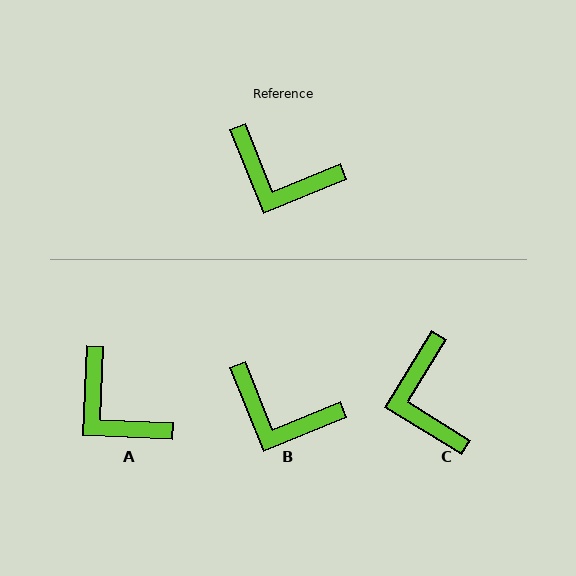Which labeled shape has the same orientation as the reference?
B.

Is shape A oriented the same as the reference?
No, it is off by about 25 degrees.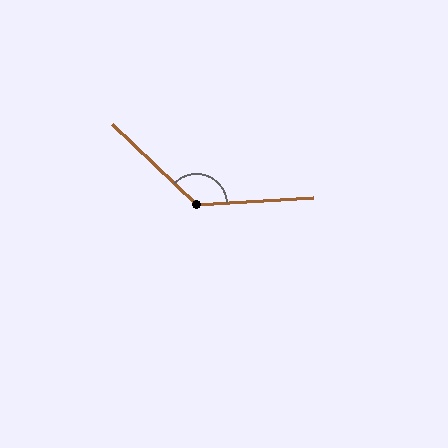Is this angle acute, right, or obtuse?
It is obtuse.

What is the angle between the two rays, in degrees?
Approximately 133 degrees.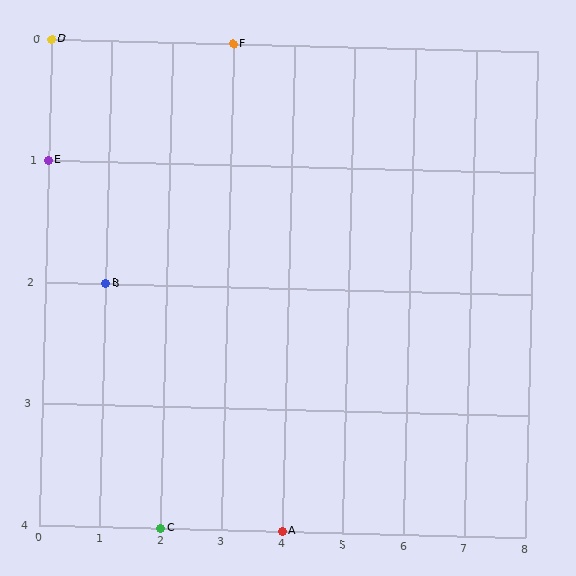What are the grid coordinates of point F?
Point F is at grid coordinates (3, 0).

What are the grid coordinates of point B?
Point B is at grid coordinates (1, 2).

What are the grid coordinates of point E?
Point E is at grid coordinates (0, 1).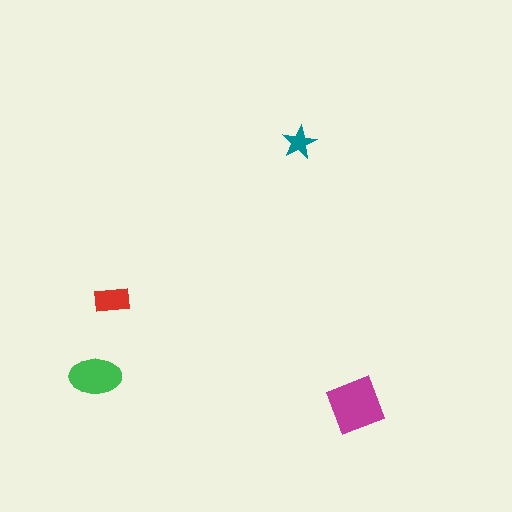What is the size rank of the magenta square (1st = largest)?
1st.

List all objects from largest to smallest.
The magenta square, the green ellipse, the red rectangle, the teal star.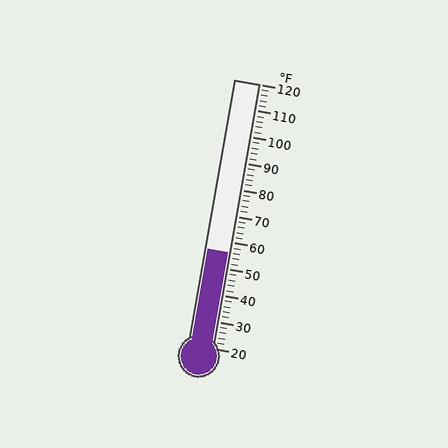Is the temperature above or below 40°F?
The temperature is above 40°F.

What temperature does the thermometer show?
The thermometer shows approximately 56°F.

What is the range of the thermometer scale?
The thermometer scale ranges from 20°F to 120°F.